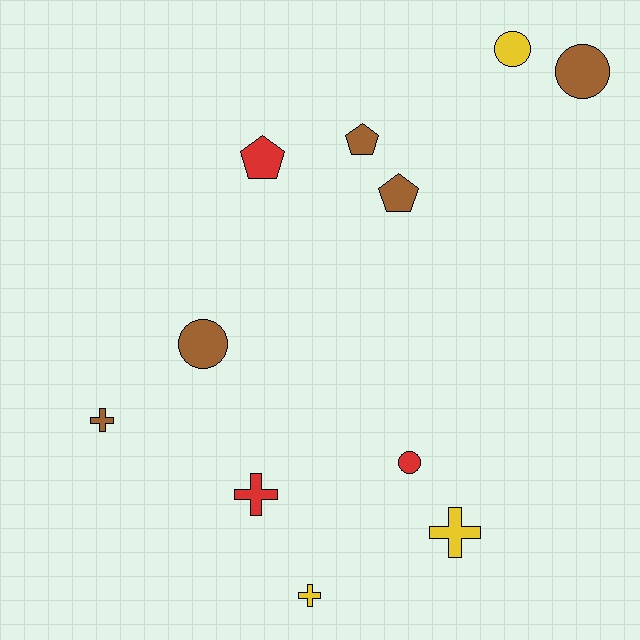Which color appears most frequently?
Brown, with 5 objects.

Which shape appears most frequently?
Circle, with 4 objects.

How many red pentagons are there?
There is 1 red pentagon.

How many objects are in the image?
There are 11 objects.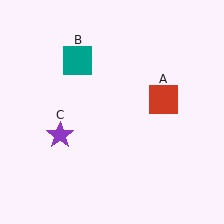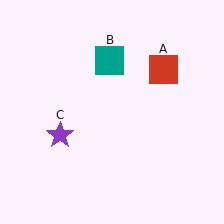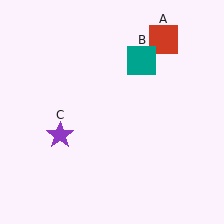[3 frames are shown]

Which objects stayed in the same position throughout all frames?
Purple star (object C) remained stationary.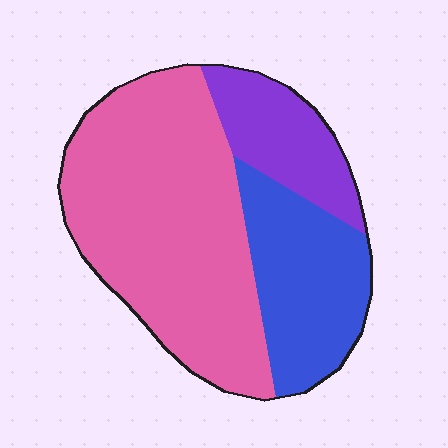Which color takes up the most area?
Pink, at roughly 55%.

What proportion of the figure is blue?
Blue covers roughly 25% of the figure.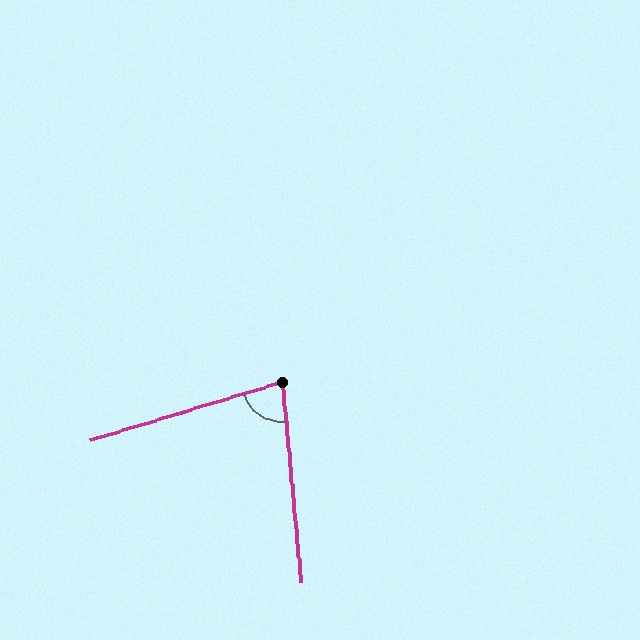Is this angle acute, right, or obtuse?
It is acute.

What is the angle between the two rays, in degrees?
Approximately 78 degrees.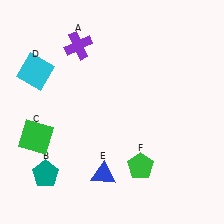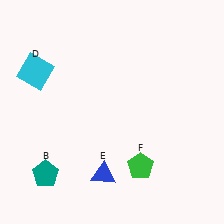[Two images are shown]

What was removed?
The purple cross (A), the green square (C) were removed in Image 2.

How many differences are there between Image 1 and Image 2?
There are 2 differences between the two images.